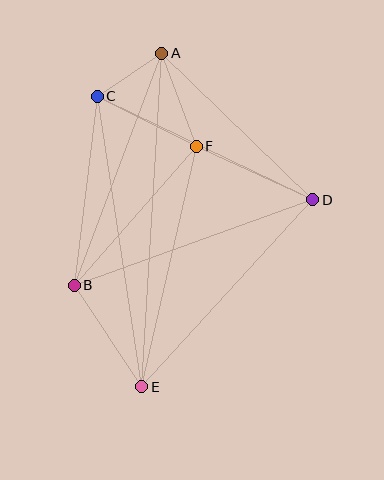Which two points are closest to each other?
Points A and C are closest to each other.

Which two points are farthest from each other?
Points A and E are farthest from each other.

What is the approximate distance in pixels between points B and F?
The distance between B and F is approximately 185 pixels.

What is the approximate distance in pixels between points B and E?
The distance between B and E is approximately 122 pixels.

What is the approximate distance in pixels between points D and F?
The distance between D and F is approximately 128 pixels.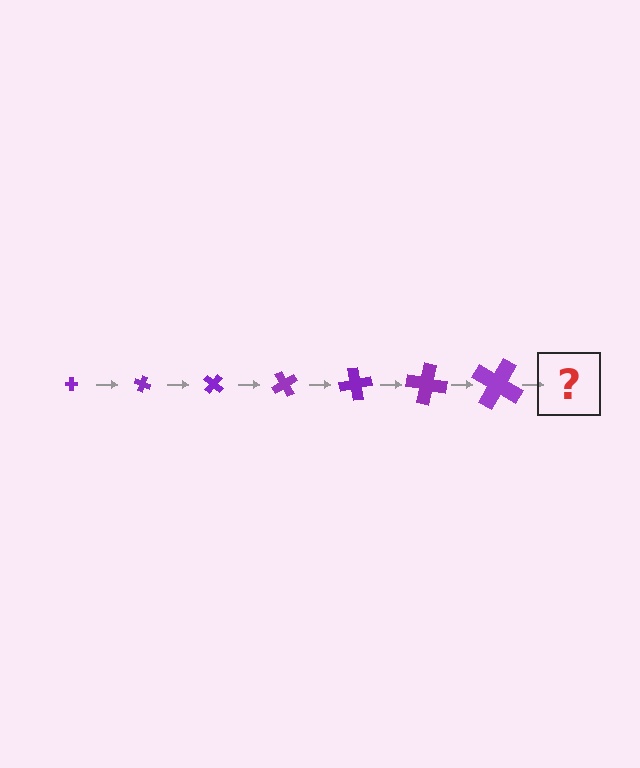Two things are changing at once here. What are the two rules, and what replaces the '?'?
The two rules are that the cross grows larger each step and it rotates 20 degrees each step. The '?' should be a cross, larger than the previous one and rotated 140 degrees from the start.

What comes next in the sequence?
The next element should be a cross, larger than the previous one and rotated 140 degrees from the start.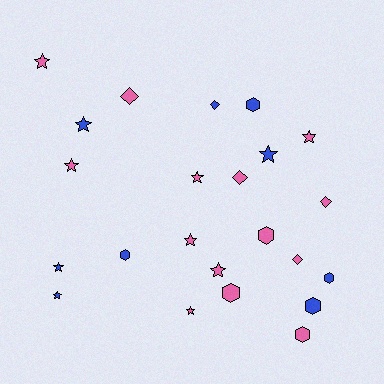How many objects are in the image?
There are 23 objects.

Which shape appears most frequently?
Star, with 11 objects.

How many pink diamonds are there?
There are 4 pink diamonds.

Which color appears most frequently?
Pink, with 14 objects.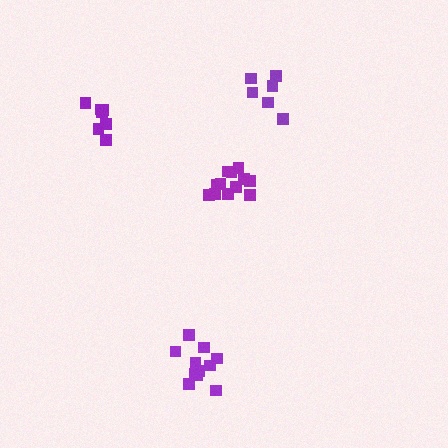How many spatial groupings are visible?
There are 4 spatial groupings.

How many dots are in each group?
Group 1: 7 dots, Group 2: 11 dots, Group 3: 12 dots, Group 4: 6 dots (36 total).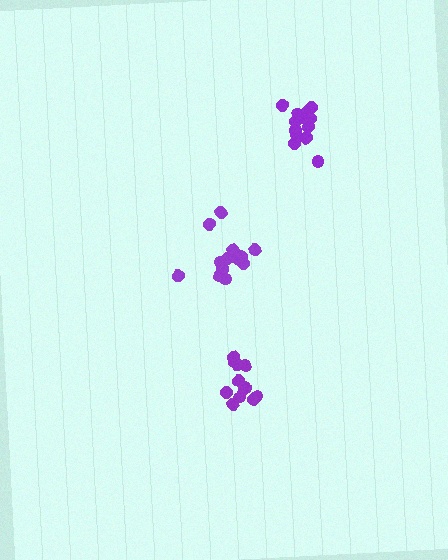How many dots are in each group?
Group 1: 13 dots, Group 2: 14 dots, Group 3: 13 dots (40 total).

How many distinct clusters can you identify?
There are 3 distinct clusters.